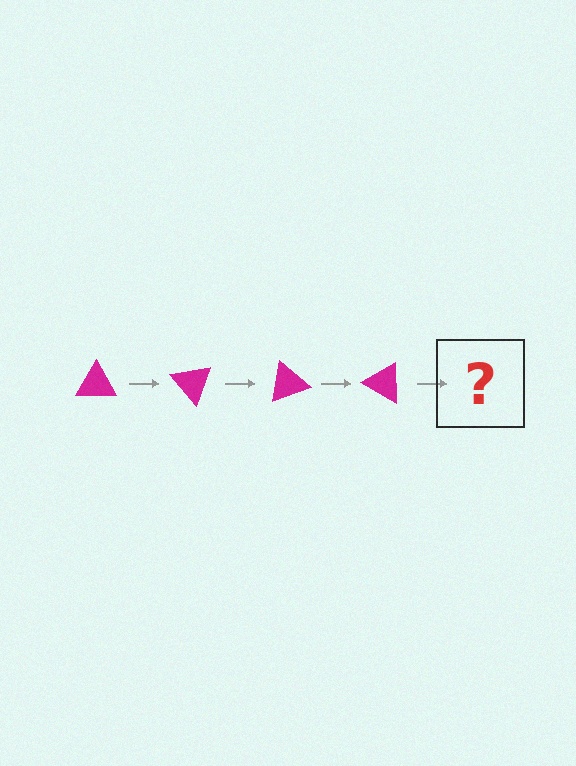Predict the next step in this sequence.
The next step is a magenta triangle rotated 200 degrees.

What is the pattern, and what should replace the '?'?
The pattern is that the triangle rotates 50 degrees each step. The '?' should be a magenta triangle rotated 200 degrees.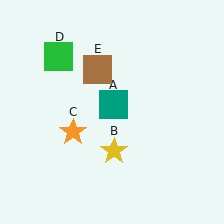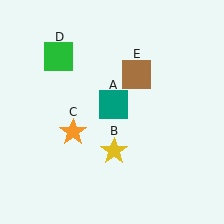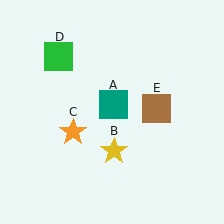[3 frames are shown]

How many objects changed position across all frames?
1 object changed position: brown square (object E).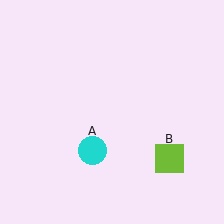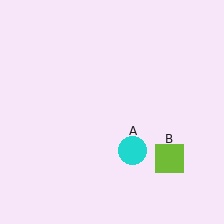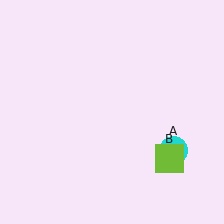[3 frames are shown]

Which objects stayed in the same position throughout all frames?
Lime square (object B) remained stationary.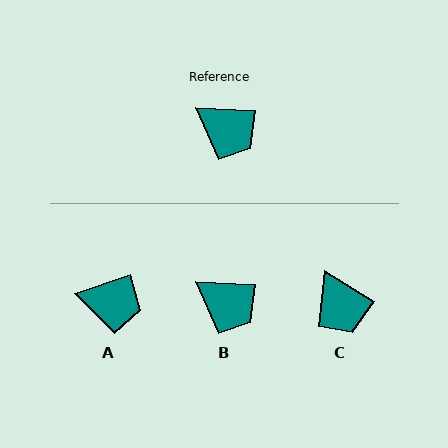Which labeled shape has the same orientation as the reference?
B.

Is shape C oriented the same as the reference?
No, it is off by about 29 degrees.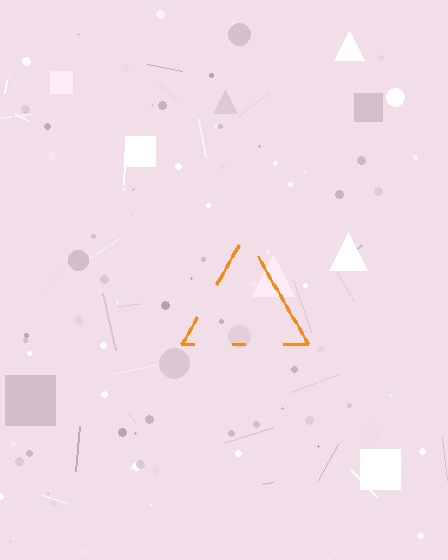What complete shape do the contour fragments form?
The contour fragments form a triangle.